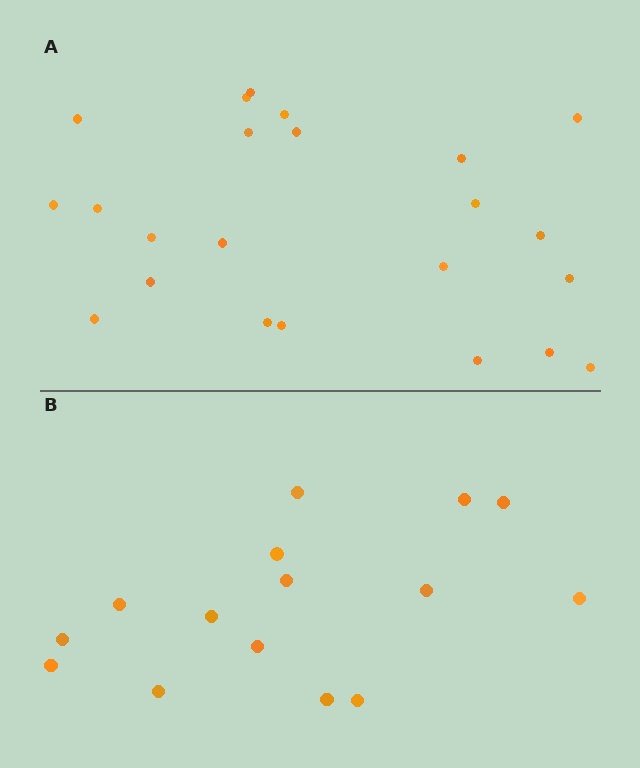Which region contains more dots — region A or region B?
Region A (the top region) has more dots.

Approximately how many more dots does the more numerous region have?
Region A has roughly 8 or so more dots than region B.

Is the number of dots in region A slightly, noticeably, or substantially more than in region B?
Region A has substantially more. The ratio is roughly 1.5 to 1.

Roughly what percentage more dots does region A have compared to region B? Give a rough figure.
About 55% more.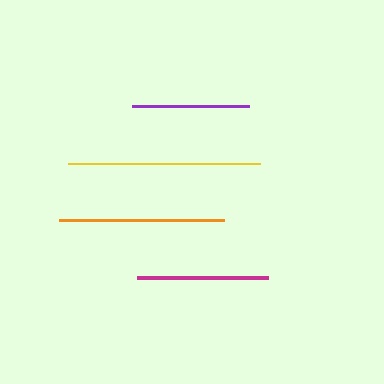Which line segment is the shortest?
The purple line is the shortest at approximately 117 pixels.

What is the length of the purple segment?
The purple segment is approximately 117 pixels long.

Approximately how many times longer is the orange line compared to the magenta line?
The orange line is approximately 1.3 times the length of the magenta line.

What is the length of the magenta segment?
The magenta segment is approximately 130 pixels long.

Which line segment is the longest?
The yellow line is the longest at approximately 192 pixels.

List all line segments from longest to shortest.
From longest to shortest: yellow, orange, magenta, purple.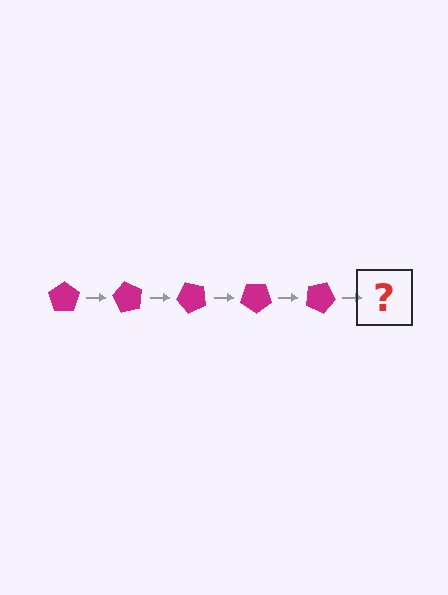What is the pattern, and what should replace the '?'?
The pattern is that the pentagon rotates 60 degrees each step. The '?' should be a magenta pentagon rotated 300 degrees.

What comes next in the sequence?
The next element should be a magenta pentagon rotated 300 degrees.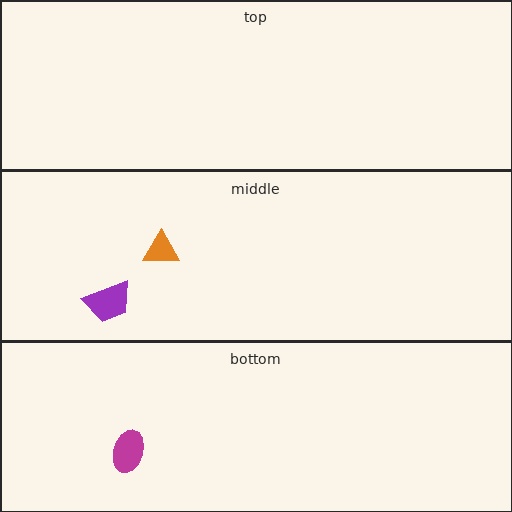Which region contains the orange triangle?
The middle region.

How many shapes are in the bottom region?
1.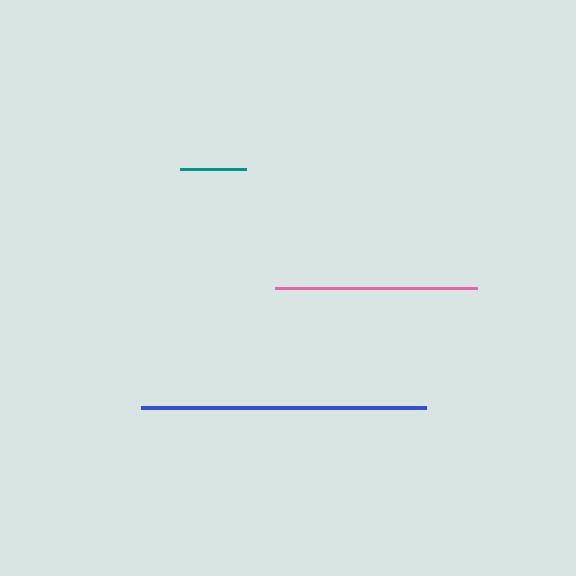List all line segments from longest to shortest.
From longest to shortest: blue, pink, teal.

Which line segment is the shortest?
The teal line is the shortest at approximately 66 pixels.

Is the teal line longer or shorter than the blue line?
The blue line is longer than the teal line.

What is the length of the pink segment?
The pink segment is approximately 202 pixels long.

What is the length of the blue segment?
The blue segment is approximately 285 pixels long.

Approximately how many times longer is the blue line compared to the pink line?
The blue line is approximately 1.4 times the length of the pink line.